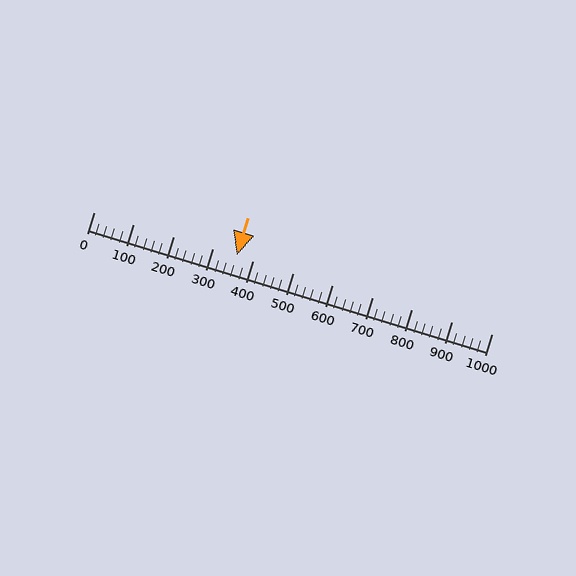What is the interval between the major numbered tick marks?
The major tick marks are spaced 100 units apart.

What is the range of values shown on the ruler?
The ruler shows values from 0 to 1000.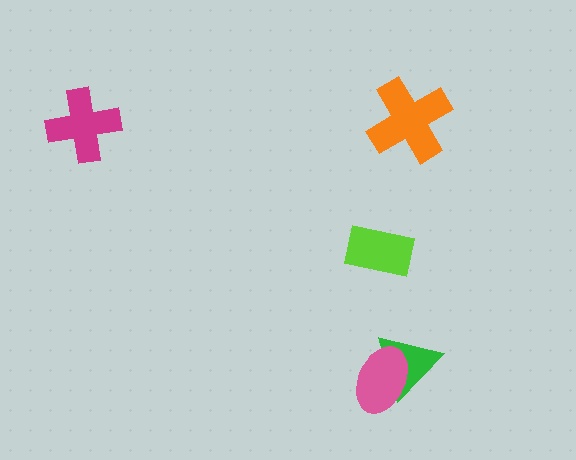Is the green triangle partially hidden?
Yes, it is partially covered by another shape.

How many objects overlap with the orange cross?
0 objects overlap with the orange cross.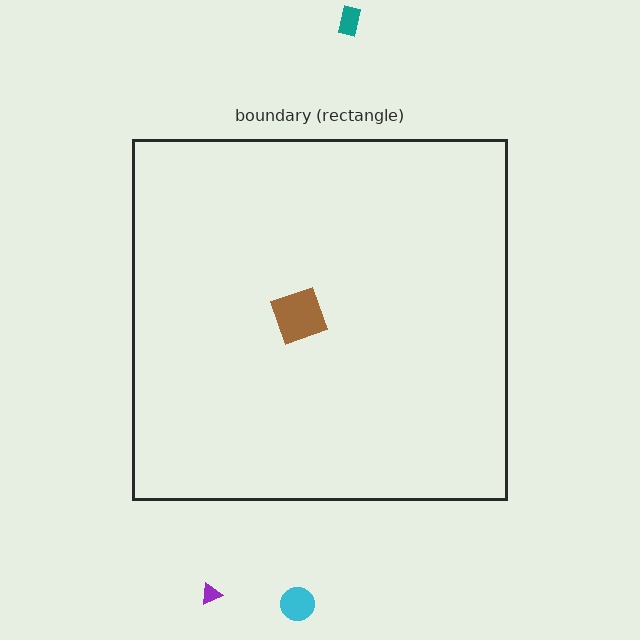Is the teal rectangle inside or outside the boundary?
Outside.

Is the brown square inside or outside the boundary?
Inside.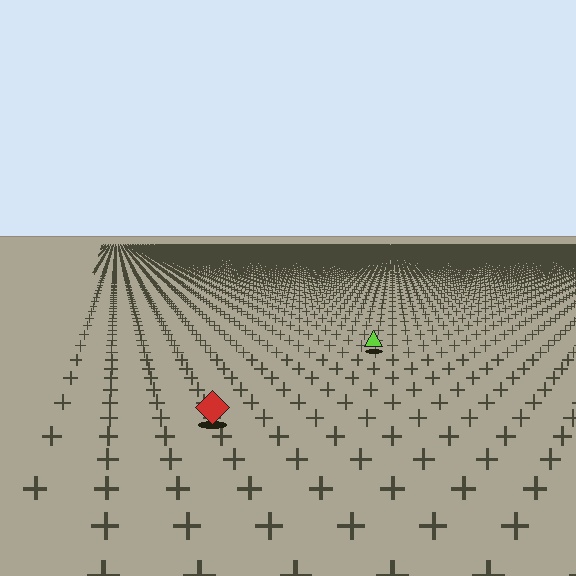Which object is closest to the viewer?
The red diamond is closest. The texture marks near it are larger and more spread out.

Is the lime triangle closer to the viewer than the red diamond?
No. The red diamond is closer — you can tell from the texture gradient: the ground texture is coarser near it.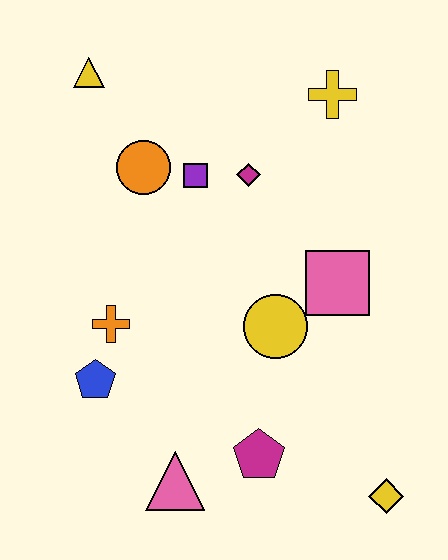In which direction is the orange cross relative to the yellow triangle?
The orange cross is below the yellow triangle.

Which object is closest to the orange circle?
The purple square is closest to the orange circle.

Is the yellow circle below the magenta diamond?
Yes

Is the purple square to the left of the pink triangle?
No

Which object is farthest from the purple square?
The yellow diamond is farthest from the purple square.